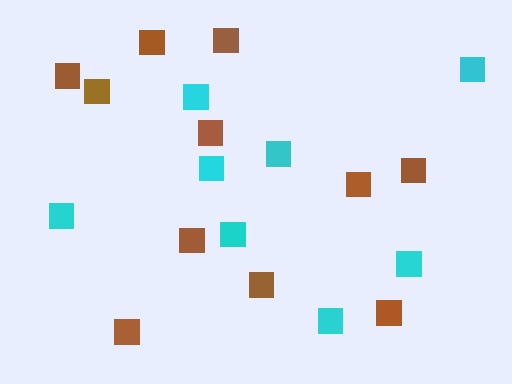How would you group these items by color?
There are 2 groups: one group of brown squares (11) and one group of cyan squares (8).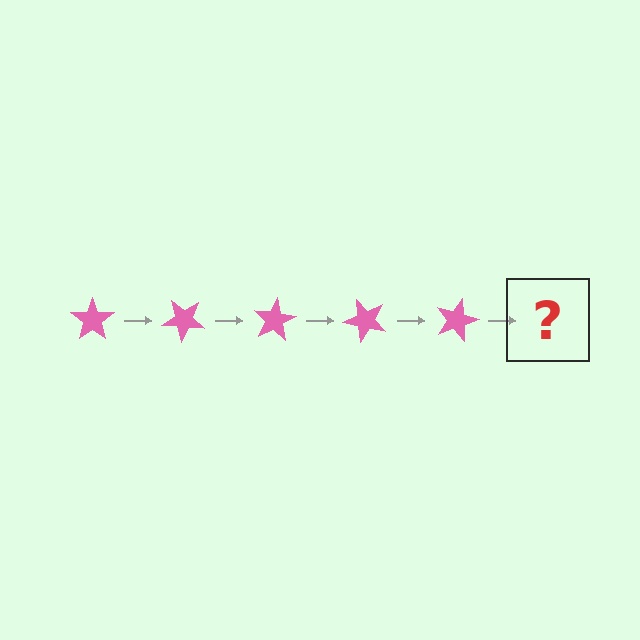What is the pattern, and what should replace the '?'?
The pattern is that the star rotates 40 degrees each step. The '?' should be a pink star rotated 200 degrees.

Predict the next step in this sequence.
The next step is a pink star rotated 200 degrees.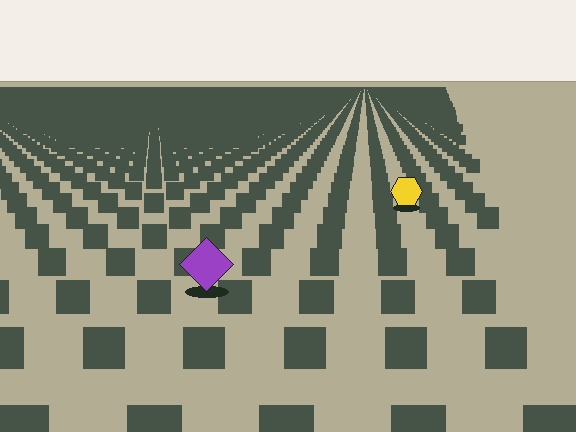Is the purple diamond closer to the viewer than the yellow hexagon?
Yes. The purple diamond is closer — you can tell from the texture gradient: the ground texture is coarser near it.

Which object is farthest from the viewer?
The yellow hexagon is farthest from the viewer. It appears smaller and the ground texture around it is denser.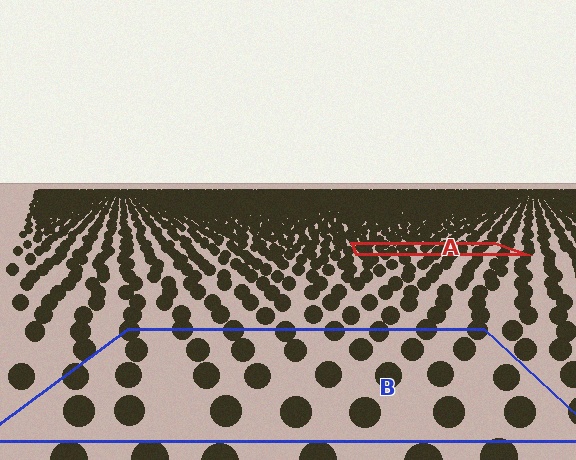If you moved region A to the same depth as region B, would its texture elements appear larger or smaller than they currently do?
They would appear larger. At a closer depth, the same texture elements are projected at a bigger on-screen size.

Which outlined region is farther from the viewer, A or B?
Region A is farther from the viewer — the texture elements inside it appear smaller and more densely packed.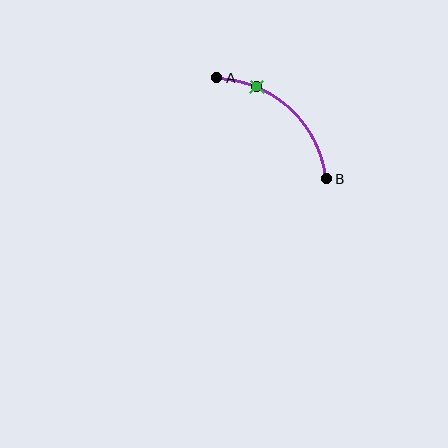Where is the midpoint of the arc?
The arc midpoint is the point on the curve farthest from the straight line joining A and B. It sits above and to the right of that line.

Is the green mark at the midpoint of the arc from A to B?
No. The green mark lies on the arc but is closer to endpoint A. The arc midpoint would be at the point on the curve equidistant along the arc from both A and B.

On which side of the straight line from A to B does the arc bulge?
The arc bulges above and to the right of the straight line connecting A and B.